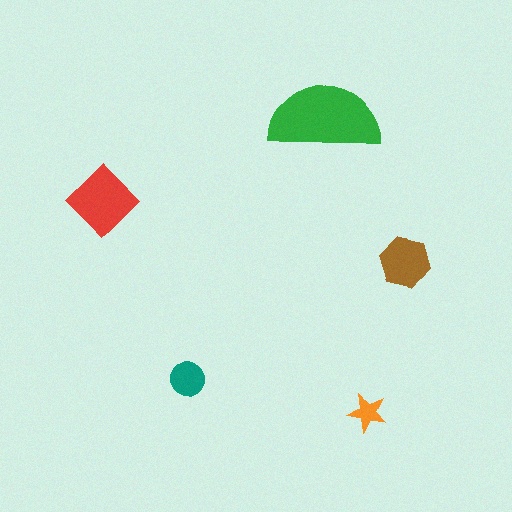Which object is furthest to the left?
The red diamond is leftmost.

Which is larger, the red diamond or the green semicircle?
The green semicircle.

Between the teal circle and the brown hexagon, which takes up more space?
The brown hexagon.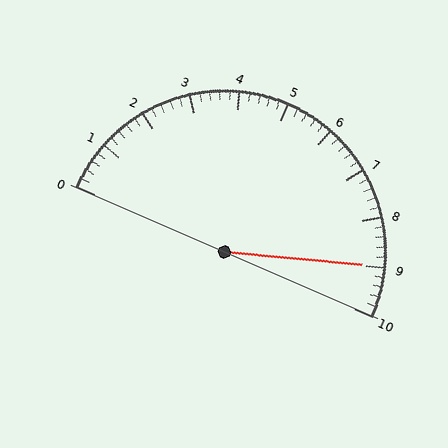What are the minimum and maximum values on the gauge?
The gauge ranges from 0 to 10.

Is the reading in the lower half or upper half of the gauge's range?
The reading is in the upper half of the range (0 to 10).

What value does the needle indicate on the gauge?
The needle indicates approximately 9.0.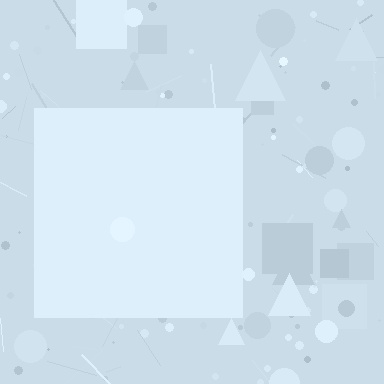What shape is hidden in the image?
A square is hidden in the image.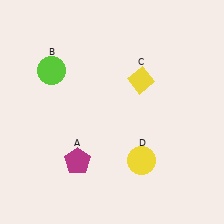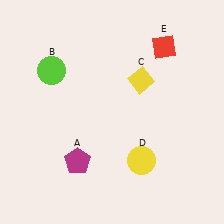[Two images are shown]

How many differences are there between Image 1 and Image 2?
There is 1 difference between the two images.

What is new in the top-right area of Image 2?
A red diamond (E) was added in the top-right area of Image 2.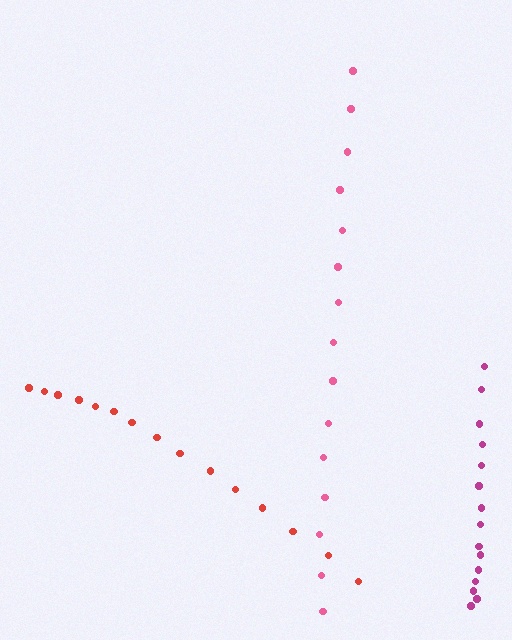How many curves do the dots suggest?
There are 3 distinct paths.